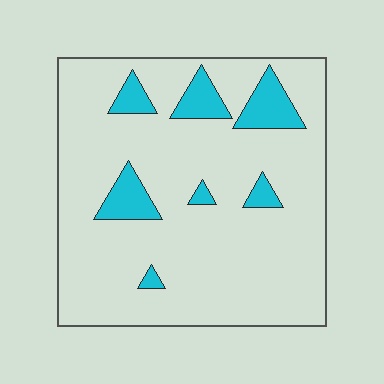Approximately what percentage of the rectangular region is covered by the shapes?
Approximately 15%.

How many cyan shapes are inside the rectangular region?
7.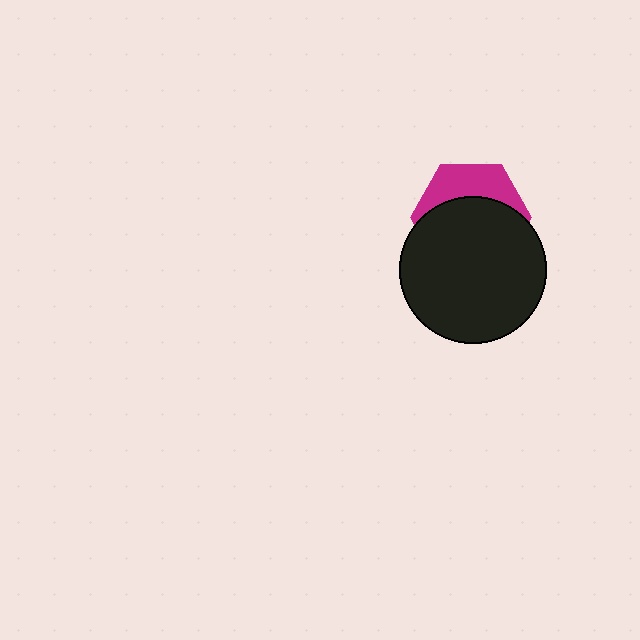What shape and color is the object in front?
The object in front is a black circle.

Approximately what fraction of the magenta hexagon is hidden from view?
Roughly 65% of the magenta hexagon is hidden behind the black circle.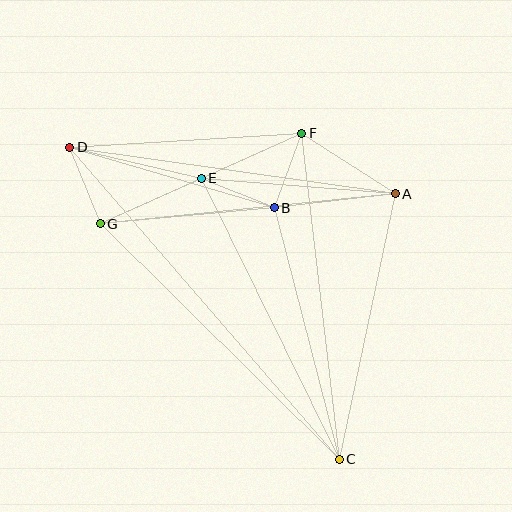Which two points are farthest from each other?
Points C and D are farthest from each other.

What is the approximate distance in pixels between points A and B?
The distance between A and B is approximately 122 pixels.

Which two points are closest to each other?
Points B and E are closest to each other.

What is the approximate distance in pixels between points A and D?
The distance between A and D is approximately 329 pixels.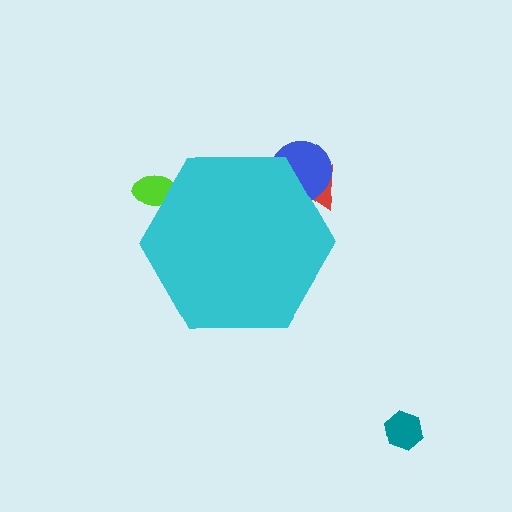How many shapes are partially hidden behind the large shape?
3 shapes are partially hidden.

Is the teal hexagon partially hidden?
No, the teal hexagon is fully visible.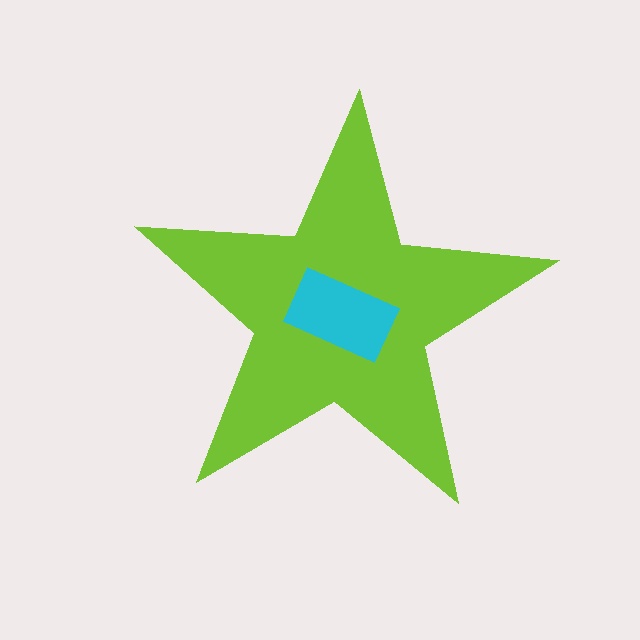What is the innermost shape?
The cyan rectangle.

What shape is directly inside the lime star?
The cyan rectangle.